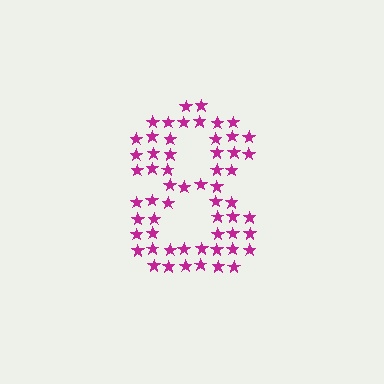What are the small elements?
The small elements are stars.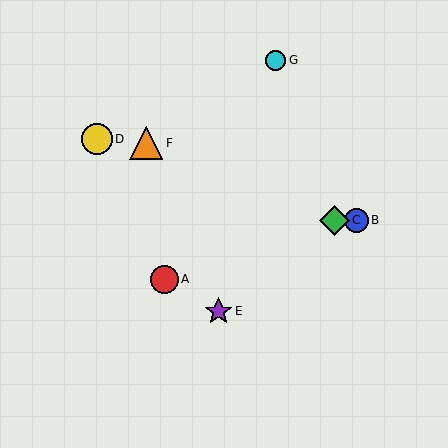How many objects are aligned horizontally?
2 objects (B, C) are aligned horizontally.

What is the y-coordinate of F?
Object F is at y≈143.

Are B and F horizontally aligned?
No, B is at y≈220 and F is at y≈143.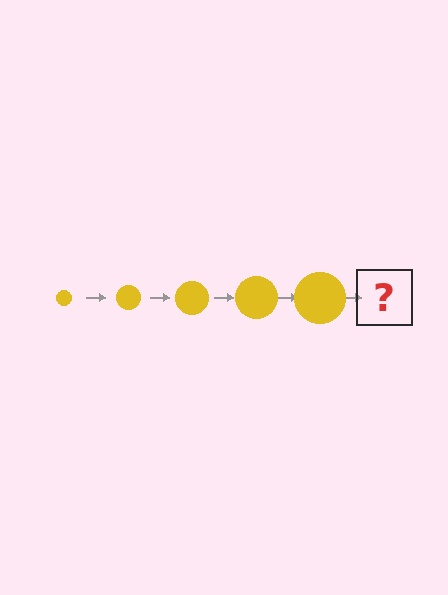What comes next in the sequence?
The next element should be a yellow circle, larger than the previous one.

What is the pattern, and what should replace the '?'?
The pattern is that the circle gets progressively larger each step. The '?' should be a yellow circle, larger than the previous one.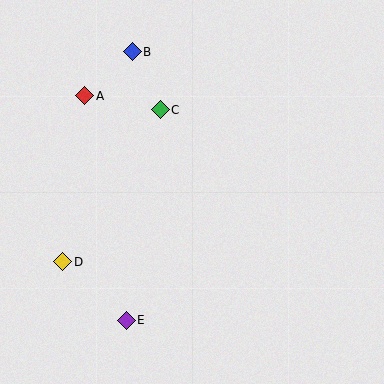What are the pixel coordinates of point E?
Point E is at (126, 320).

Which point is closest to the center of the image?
Point C at (160, 110) is closest to the center.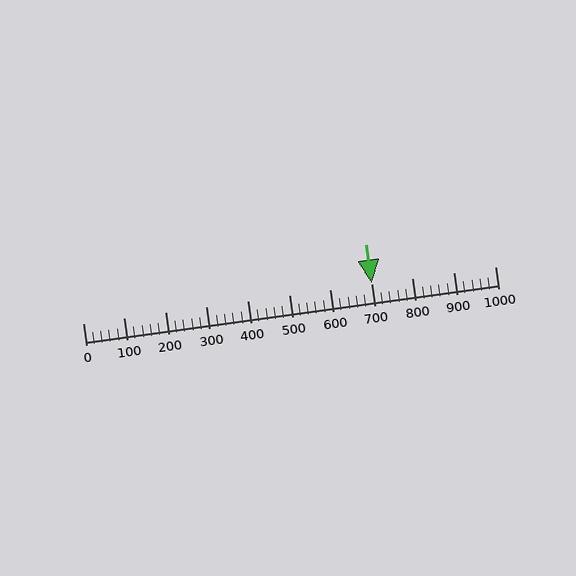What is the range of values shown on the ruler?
The ruler shows values from 0 to 1000.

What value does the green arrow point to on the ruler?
The green arrow points to approximately 700.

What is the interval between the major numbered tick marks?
The major tick marks are spaced 100 units apart.